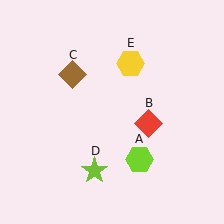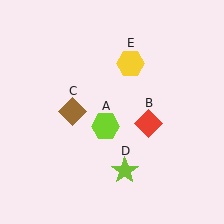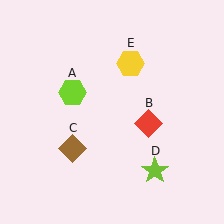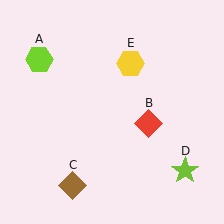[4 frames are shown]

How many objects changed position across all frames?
3 objects changed position: lime hexagon (object A), brown diamond (object C), lime star (object D).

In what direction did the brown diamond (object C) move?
The brown diamond (object C) moved down.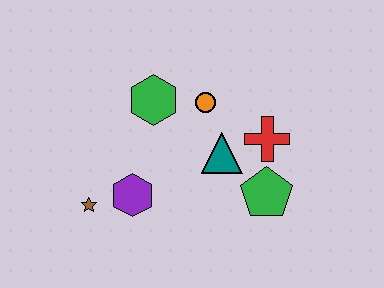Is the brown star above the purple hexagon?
No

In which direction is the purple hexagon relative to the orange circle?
The purple hexagon is below the orange circle.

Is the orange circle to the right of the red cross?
No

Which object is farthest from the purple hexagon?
The red cross is farthest from the purple hexagon.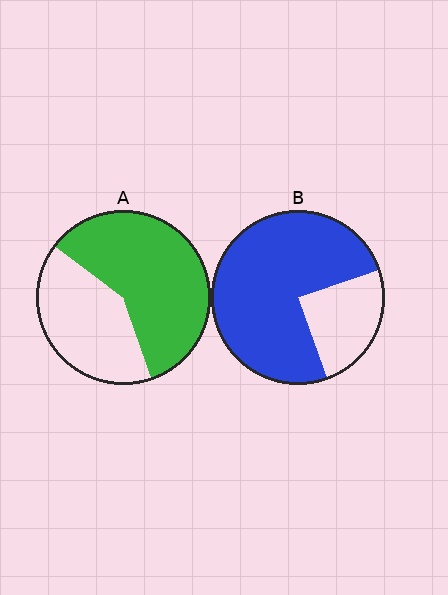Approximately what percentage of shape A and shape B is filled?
A is approximately 60% and B is approximately 75%.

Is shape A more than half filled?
Yes.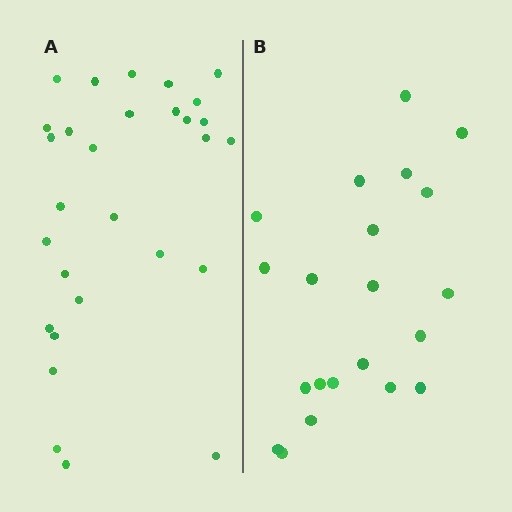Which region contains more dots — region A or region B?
Region A (the left region) has more dots.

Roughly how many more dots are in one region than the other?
Region A has roughly 8 or so more dots than region B.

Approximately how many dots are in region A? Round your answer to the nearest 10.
About 30 dots. (The exact count is 29, which rounds to 30.)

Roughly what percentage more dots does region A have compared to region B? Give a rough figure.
About 40% more.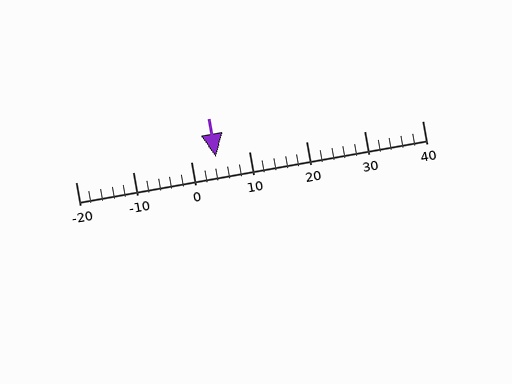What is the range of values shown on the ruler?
The ruler shows values from -20 to 40.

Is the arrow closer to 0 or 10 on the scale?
The arrow is closer to 0.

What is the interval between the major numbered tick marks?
The major tick marks are spaced 10 units apart.